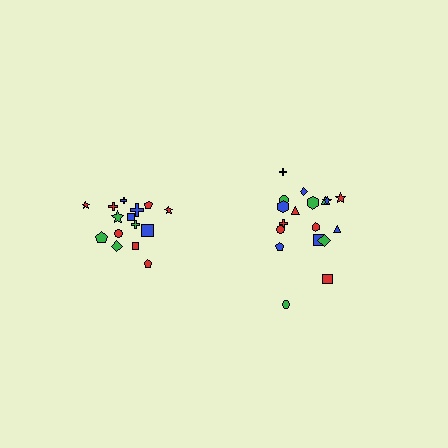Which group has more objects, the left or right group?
The right group.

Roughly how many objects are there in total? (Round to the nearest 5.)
Roughly 35 objects in total.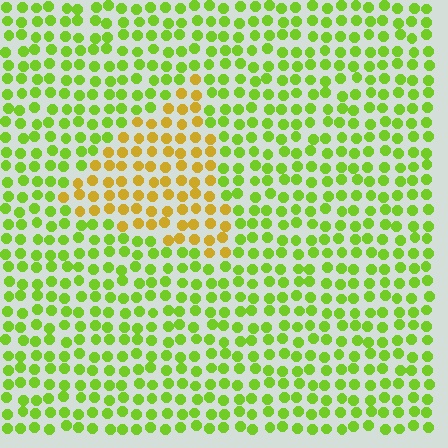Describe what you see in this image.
The image is filled with small lime elements in a uniform arrangement. A triangle-shaped region is visible where the elements are tinted to a slightly different hue, forming a subtle color boundary.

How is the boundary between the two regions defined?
The boundary is defined purely by a slight shift in hue (about 46 degrees). Spacing, size, and orientation are identical on both sides.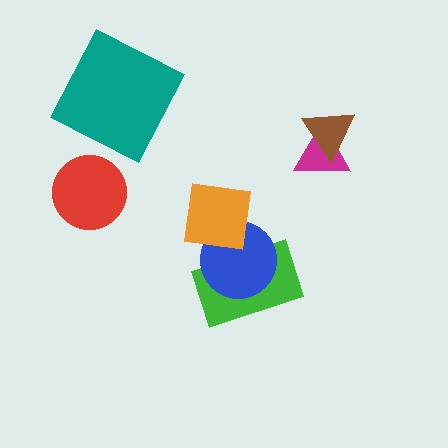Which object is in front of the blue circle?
The orange square is in front of the blue circle.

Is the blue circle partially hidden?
Yes, it is partially covered by another shape.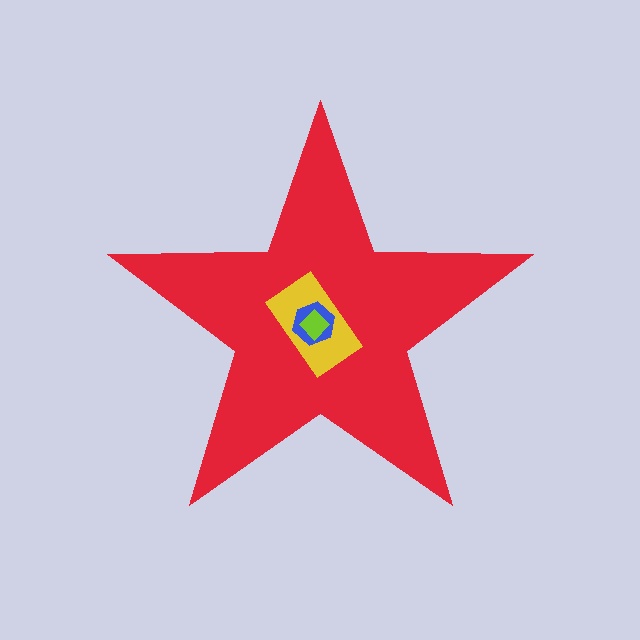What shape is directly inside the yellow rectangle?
The blue hexagon.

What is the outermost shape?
The red star.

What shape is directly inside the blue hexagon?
The lime diamond.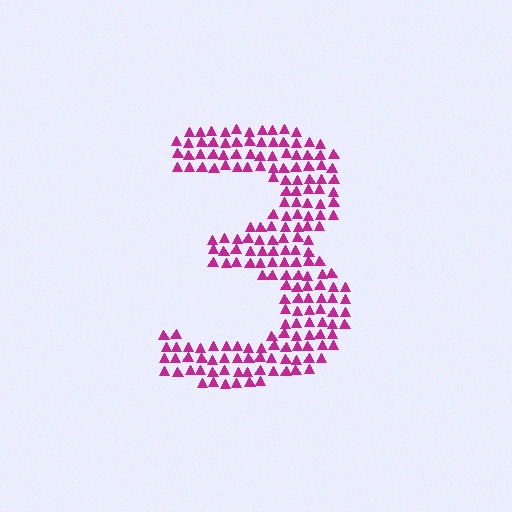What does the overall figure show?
The overall figure shows the digit 3.